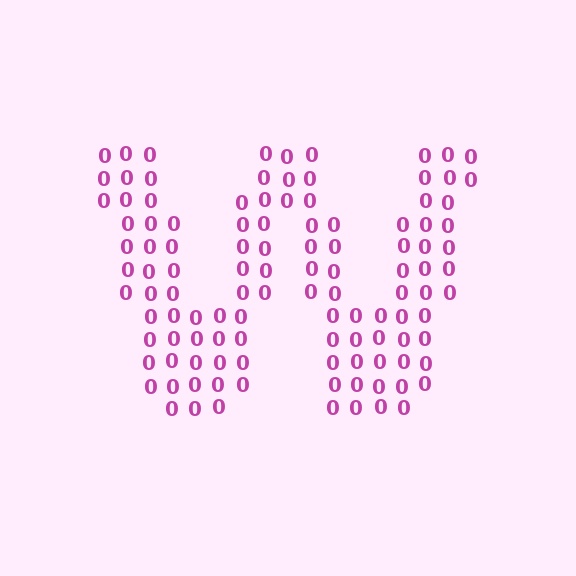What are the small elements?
The small elements are digit 0's.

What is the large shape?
The large shape is the letter W.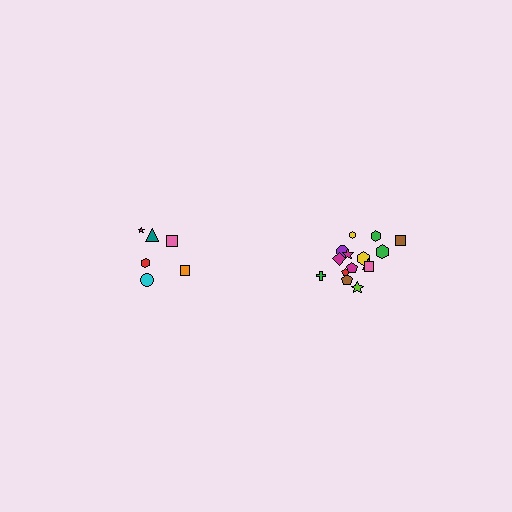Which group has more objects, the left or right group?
The right group.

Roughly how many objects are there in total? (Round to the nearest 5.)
Roughly 20 objects in total.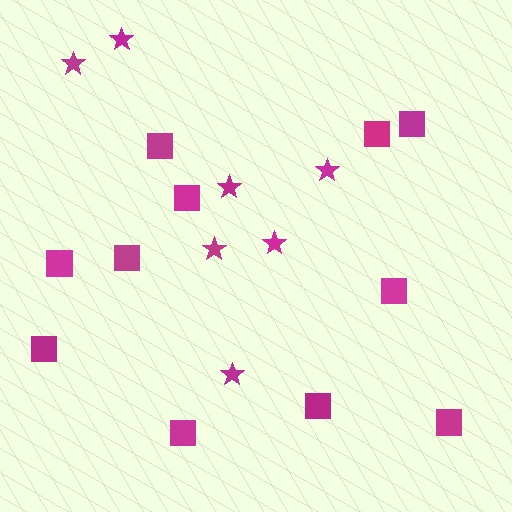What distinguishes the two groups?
There are 2 groups: one group of squares (11) and one group of stars (7).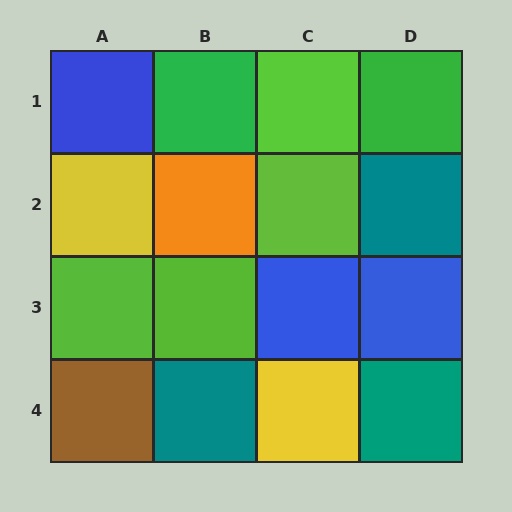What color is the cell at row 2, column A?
Yellow.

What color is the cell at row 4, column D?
Teal.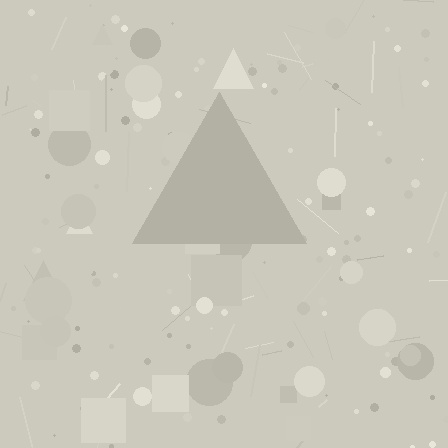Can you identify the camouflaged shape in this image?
The camouflaged shape is a triangle.